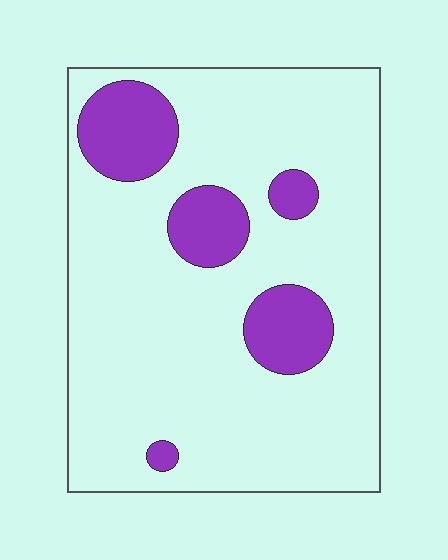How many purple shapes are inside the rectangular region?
5.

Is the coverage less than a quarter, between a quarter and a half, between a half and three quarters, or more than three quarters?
Less than a quarter.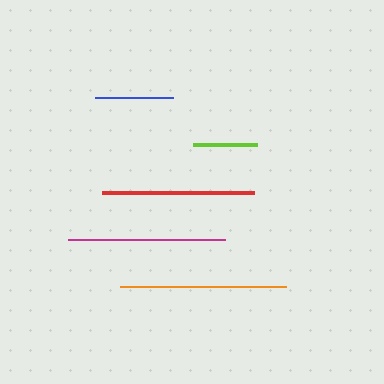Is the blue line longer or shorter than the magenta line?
The magenta line is longer than the blue line.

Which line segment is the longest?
The orange line is the longest at approximately 166 pixels.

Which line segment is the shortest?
The lime line is the shortest at approximately 64 pixels.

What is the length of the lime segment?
The lime segment is approximately 64 pixels long.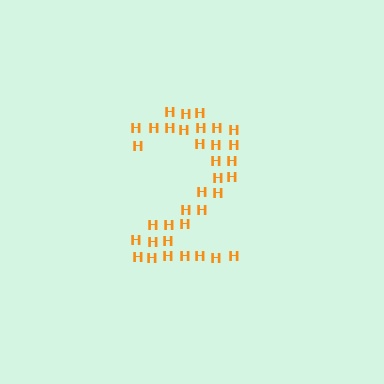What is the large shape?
The large shape is the digit 2.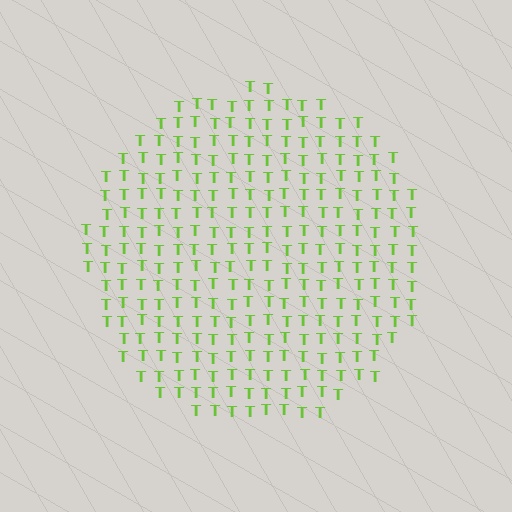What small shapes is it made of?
It is made of small letter T's.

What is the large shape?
The large shape is a circle.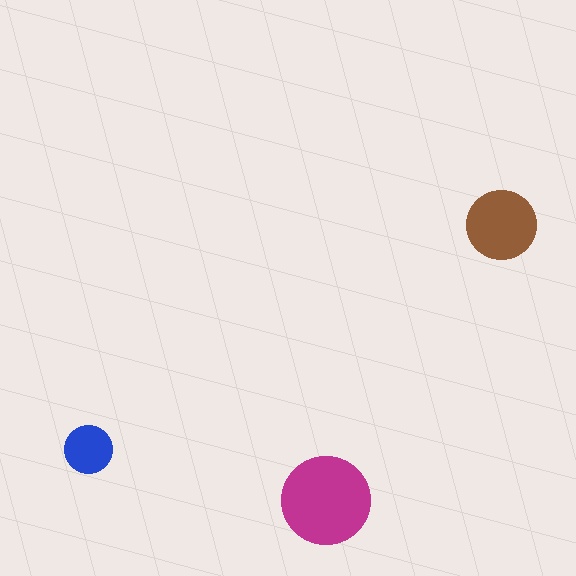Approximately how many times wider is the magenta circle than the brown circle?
About 1.5 times wider.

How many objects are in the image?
There are 3 objects in the image.